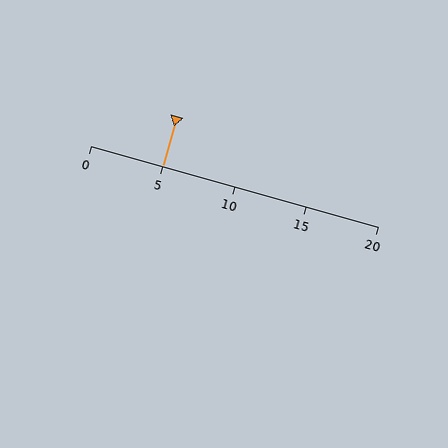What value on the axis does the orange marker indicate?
The marker indicates approximately 5.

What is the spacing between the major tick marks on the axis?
The major ticks are spaced 5 apart.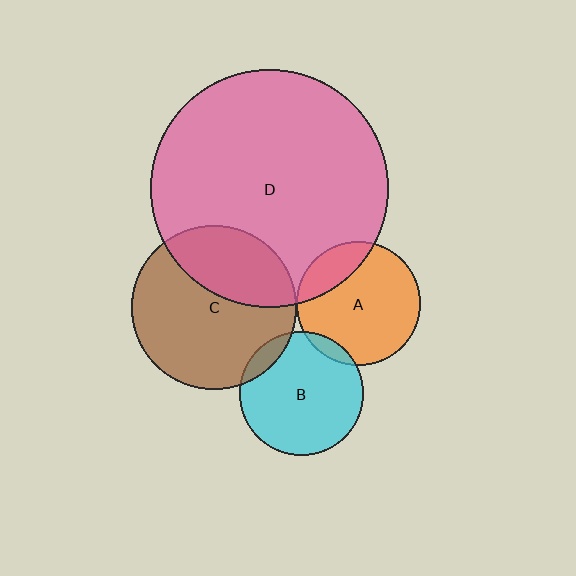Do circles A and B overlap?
Yes.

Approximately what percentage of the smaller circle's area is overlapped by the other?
Approximately 5%.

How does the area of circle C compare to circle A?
Approximately 1.8 times.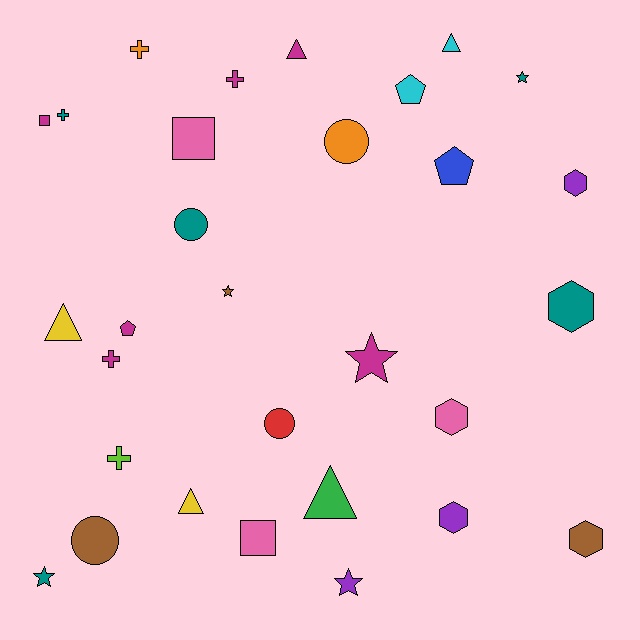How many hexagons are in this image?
There are 5 hexagons.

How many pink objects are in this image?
There are 3 pink objects.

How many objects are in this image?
There are 30 objects.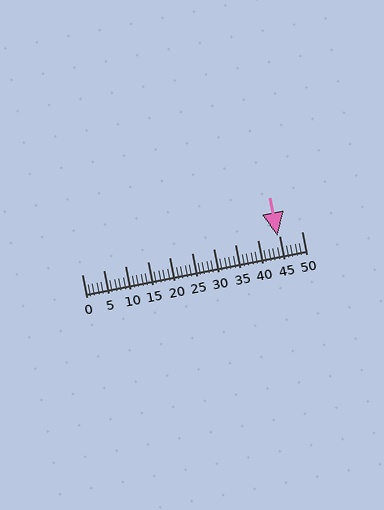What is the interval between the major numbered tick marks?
The major tick marks are spaced 5 units apart.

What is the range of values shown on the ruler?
The ruler shows values from 0 to 50.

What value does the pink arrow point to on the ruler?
The pink arrow points to approximately 44.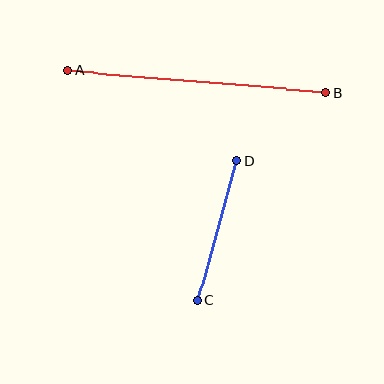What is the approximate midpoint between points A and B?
The midpoint is at approximately (196, 82) pixels.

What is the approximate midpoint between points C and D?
The midpoint is at approximately (217, 231) pixels.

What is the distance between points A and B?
The distance is approximately 258 pixels.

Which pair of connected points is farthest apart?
Points A and B are farthest apart.